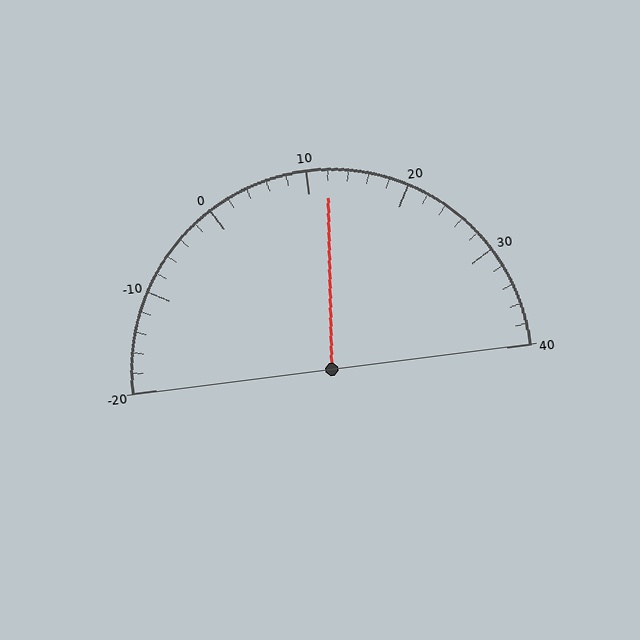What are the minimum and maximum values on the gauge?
The gauge ranges from -20 to 40.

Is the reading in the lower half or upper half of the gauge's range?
The reading is in the upper half of the range (-20 to 40).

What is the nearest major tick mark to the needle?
The nearest major tick mark is 10.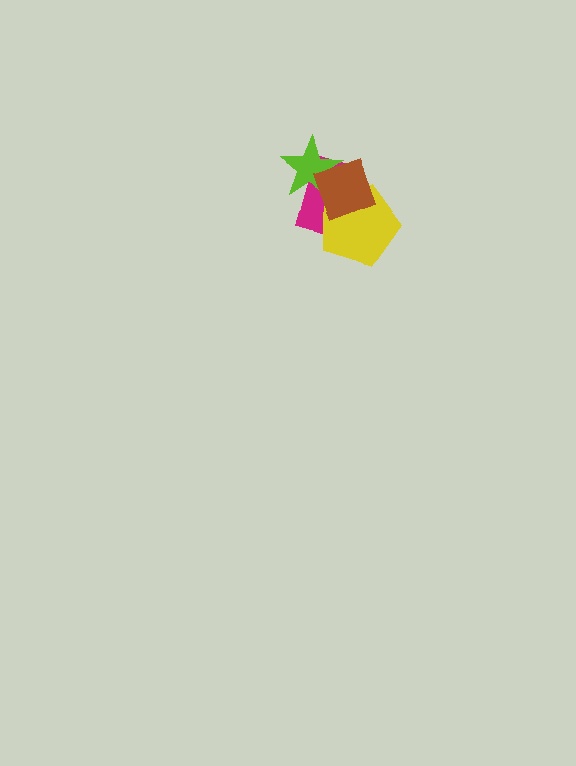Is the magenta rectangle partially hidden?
Yes, it is partially covered by another shape.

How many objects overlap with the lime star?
2 objects overlap with the lime star.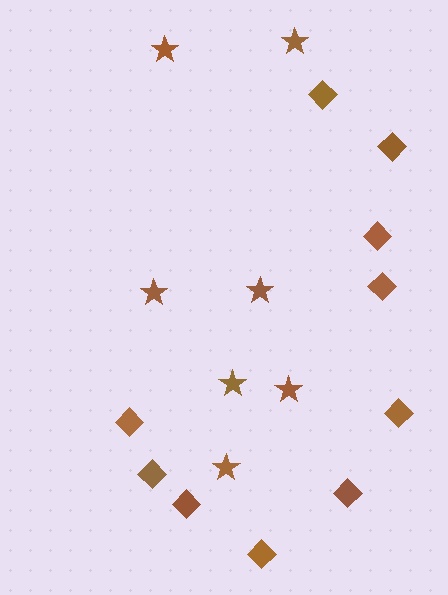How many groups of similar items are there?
There are 2 groups: one group of diamonds (10) and one group of stars (7).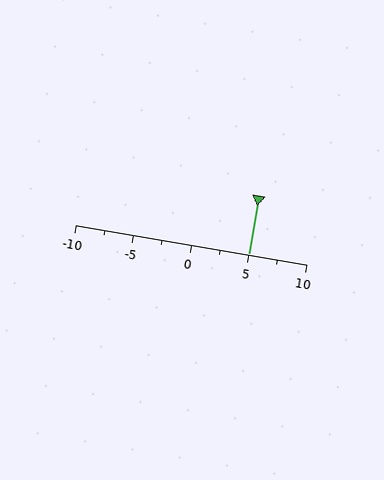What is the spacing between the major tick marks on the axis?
The major ticks are spaced 5 apart.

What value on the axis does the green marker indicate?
The marker indicates approximately 5.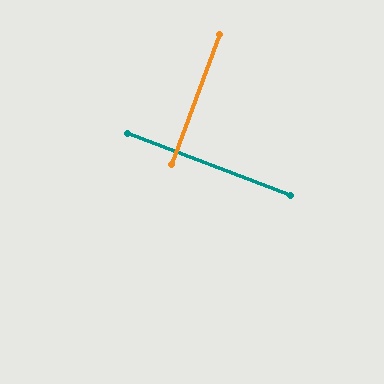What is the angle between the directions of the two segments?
Approximately 90 degrees.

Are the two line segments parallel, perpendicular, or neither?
Perpendicular — they meet at approximately 90°.